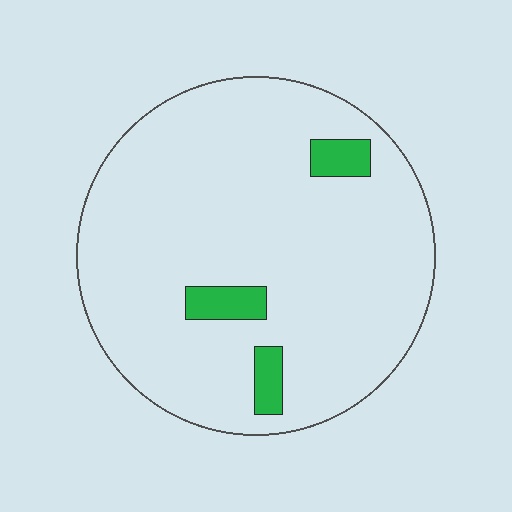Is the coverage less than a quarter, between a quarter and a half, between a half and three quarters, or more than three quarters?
Less than a quarter.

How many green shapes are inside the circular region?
3.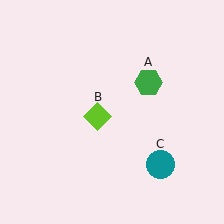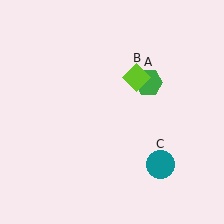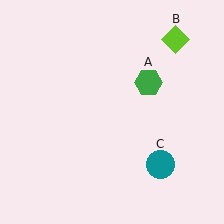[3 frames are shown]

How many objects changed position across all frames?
1 object changed position: lime diamond (object B).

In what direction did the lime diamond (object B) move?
The lime diamond (object B) moved up and to the right.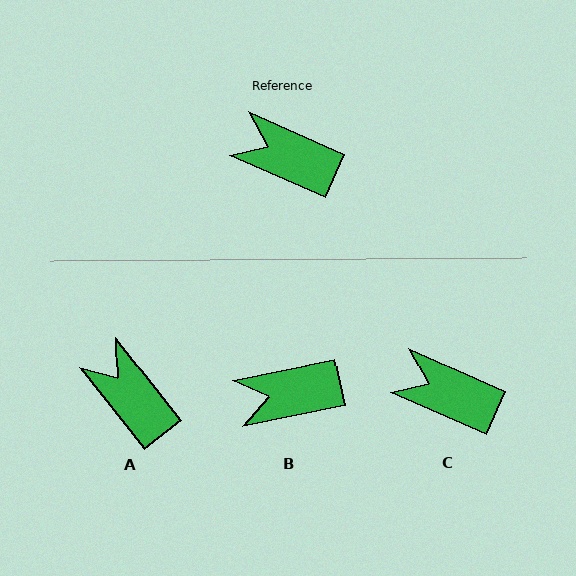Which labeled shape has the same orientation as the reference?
C.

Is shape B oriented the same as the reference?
No, it is off by about 35 degrees.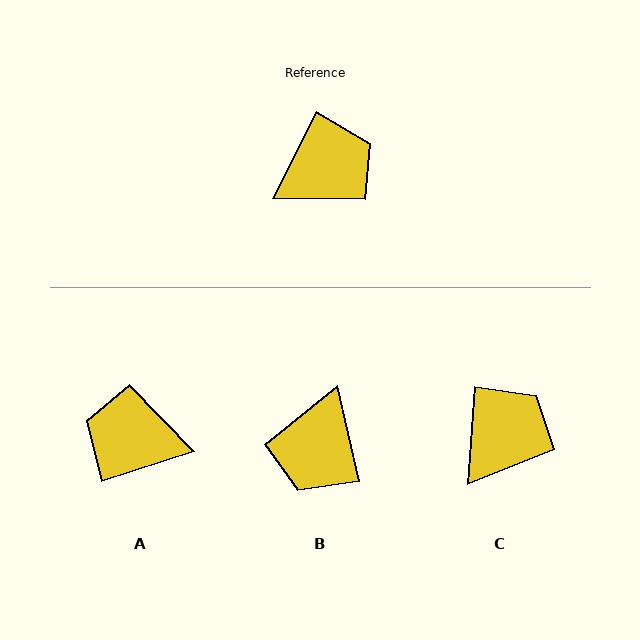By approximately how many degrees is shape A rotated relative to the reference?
Approximately 135 degrees counter-clockwise.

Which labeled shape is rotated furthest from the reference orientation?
B, about 140 degrees away.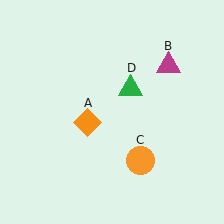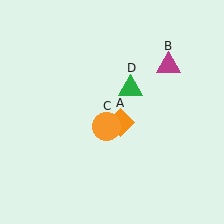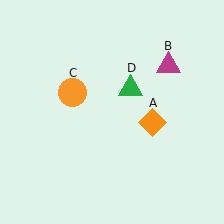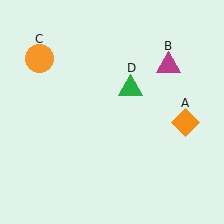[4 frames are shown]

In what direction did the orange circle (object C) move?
The orange circle (object C) moved up and to the left.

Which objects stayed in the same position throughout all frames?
Magenta triangle (object B) and green triangle (object D) remained stationary.